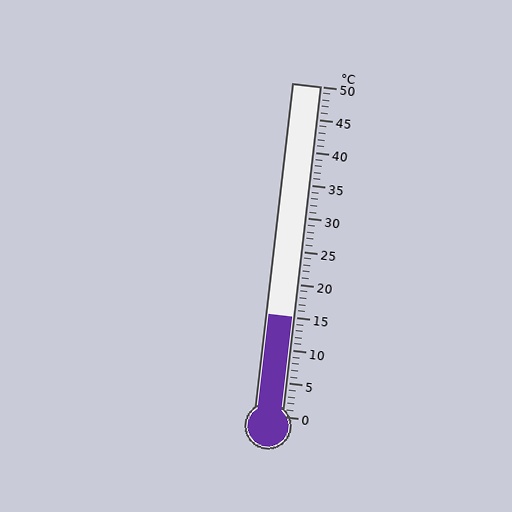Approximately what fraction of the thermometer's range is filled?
The thermometer is filled to approximately 30% of its range.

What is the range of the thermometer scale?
The thermometer scale ranges from 0°C to 50°C.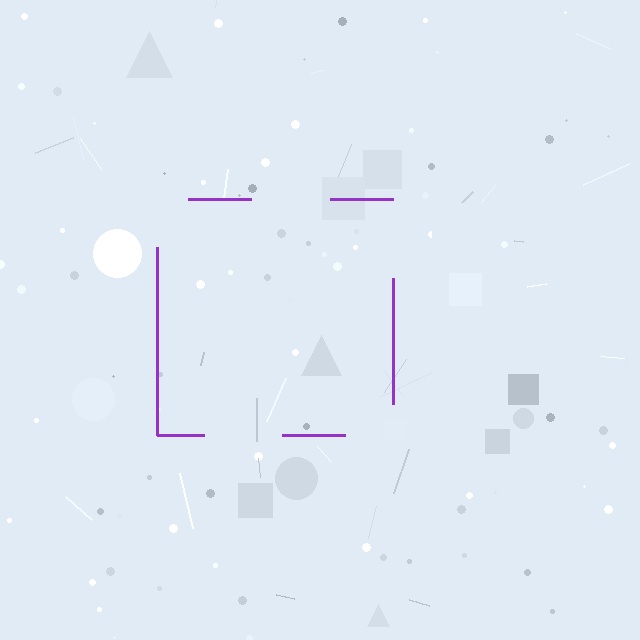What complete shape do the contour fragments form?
The contour fragments form a square.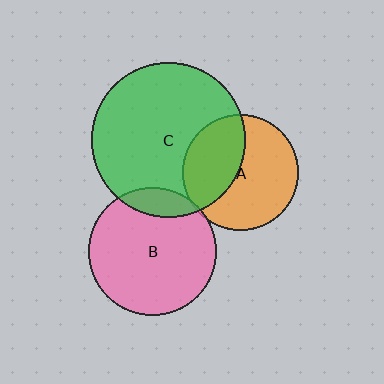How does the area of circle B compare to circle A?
Approximately 1.2 times.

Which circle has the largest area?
Circle C (green).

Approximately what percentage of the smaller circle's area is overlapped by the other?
Approximately 5%.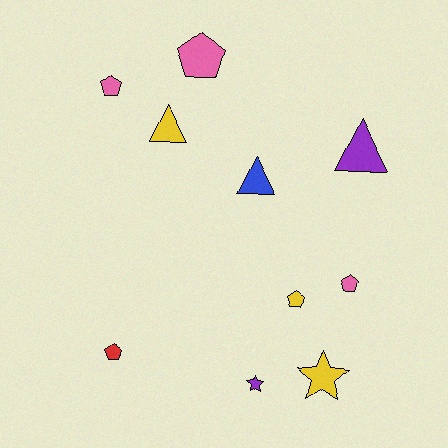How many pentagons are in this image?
There are 5 pentagons.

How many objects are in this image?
There are 10 objects.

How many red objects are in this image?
There is 1 red object.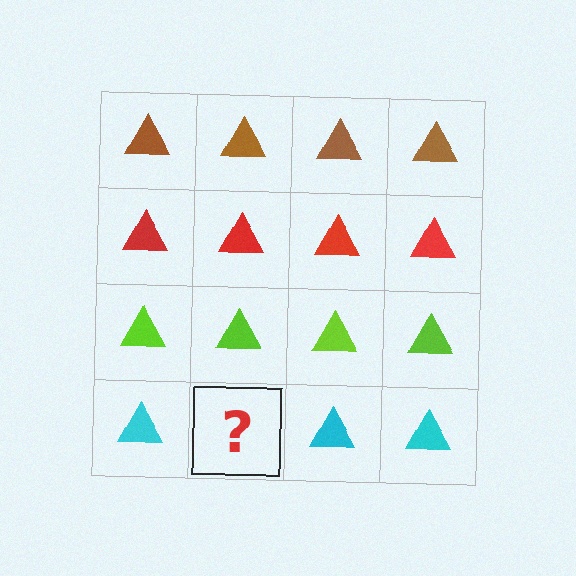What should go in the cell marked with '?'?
The missing cell should contain a cyan triangle.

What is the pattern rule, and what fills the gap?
The rule is that each row has a consistent color. The gap should be filled with a cyan triangle.